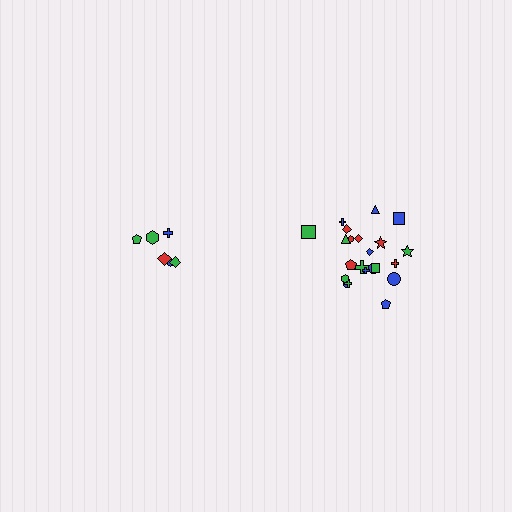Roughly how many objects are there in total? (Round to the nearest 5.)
Roughly 30 objects in total.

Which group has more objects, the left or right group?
The right group.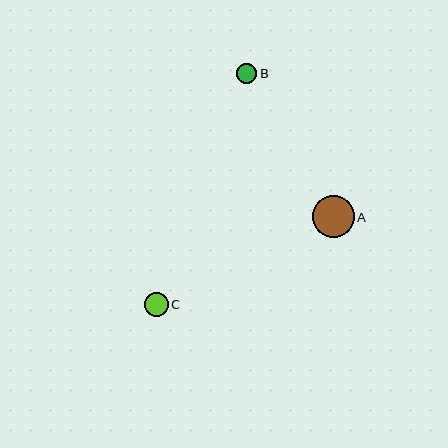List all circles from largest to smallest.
From largest to smallest: A, C, B.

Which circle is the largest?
Circle A is the largest with a size of approximately 42 pixels.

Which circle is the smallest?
Circle B is the smallest with a size of approximately 20 pixels.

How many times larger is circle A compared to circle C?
Circle A is approximately 1.7 times the size of circle C.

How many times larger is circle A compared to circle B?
Circle A is approximately 2.1 times the size of circle B.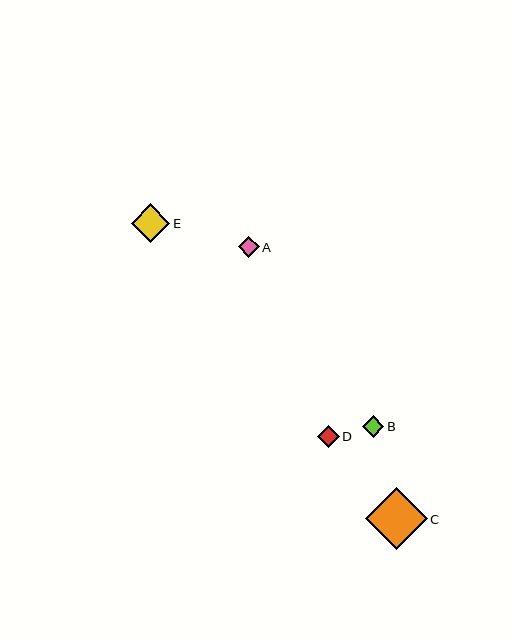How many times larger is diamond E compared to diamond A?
Diamond E is approximately 1.8 times the size of diamond A.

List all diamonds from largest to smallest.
From largest to smallest: C, E, D, B, A.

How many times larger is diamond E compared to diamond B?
Diamond E is approximately 1.8 times the size of diamond B.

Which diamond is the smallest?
Diamond A is the smallest with a size of approximately 21 pixels.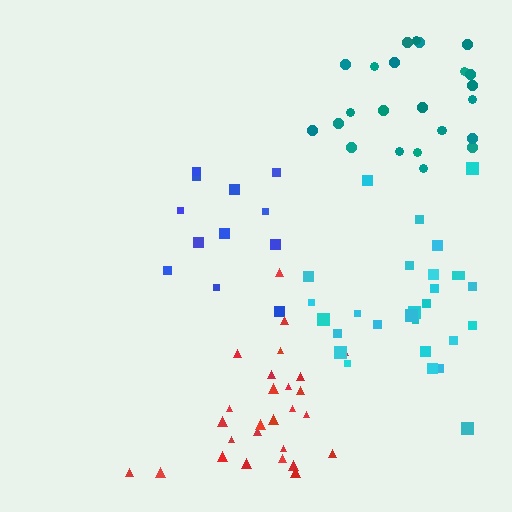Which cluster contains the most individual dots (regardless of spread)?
Cyan (28).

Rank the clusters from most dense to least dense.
cyan, red, teal, blue.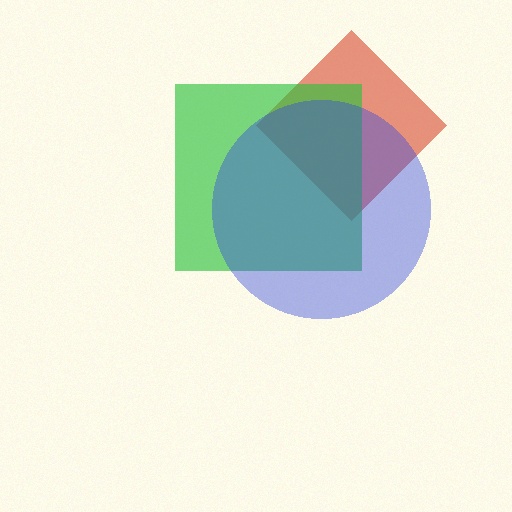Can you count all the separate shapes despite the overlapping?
Yes, there are 3 separate shapes.